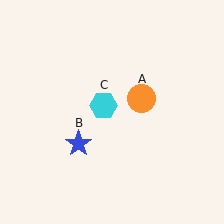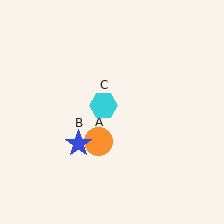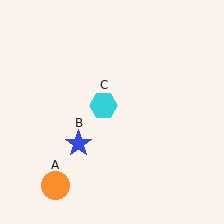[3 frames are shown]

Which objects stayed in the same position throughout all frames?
Blue star (object B) and cyan hexagon (object C) remained stationary.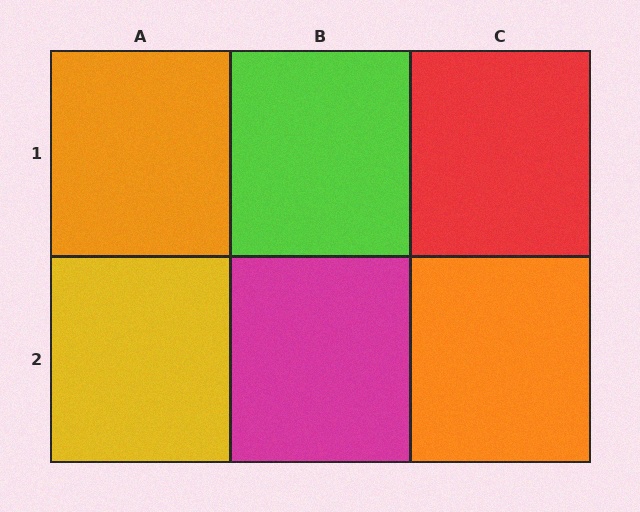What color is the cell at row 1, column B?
Lime.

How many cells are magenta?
1 cell is magenta.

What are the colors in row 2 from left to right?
Yellow, magenta, orange.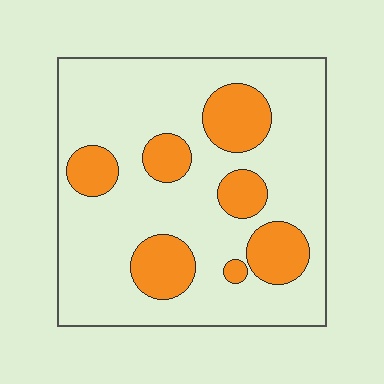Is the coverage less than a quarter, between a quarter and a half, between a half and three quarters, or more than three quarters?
Less than a quarter.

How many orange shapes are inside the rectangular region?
7.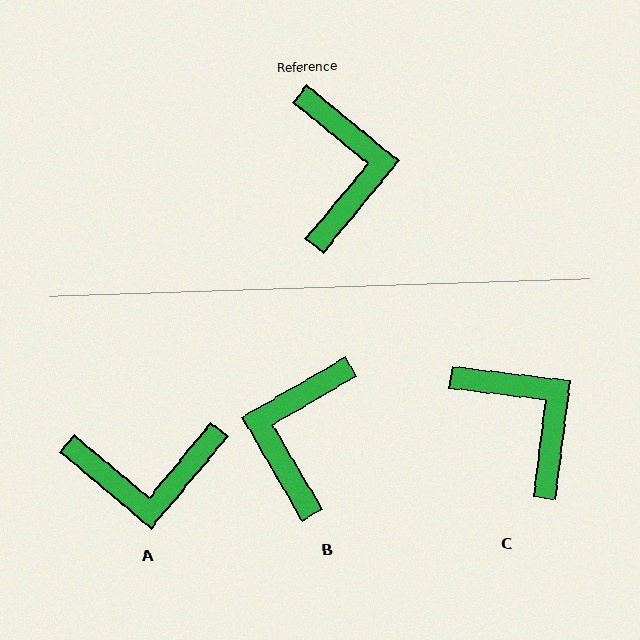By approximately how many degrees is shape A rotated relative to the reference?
Approximately 90 degrees clockwise.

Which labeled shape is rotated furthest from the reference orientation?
B, about 160 degrees away.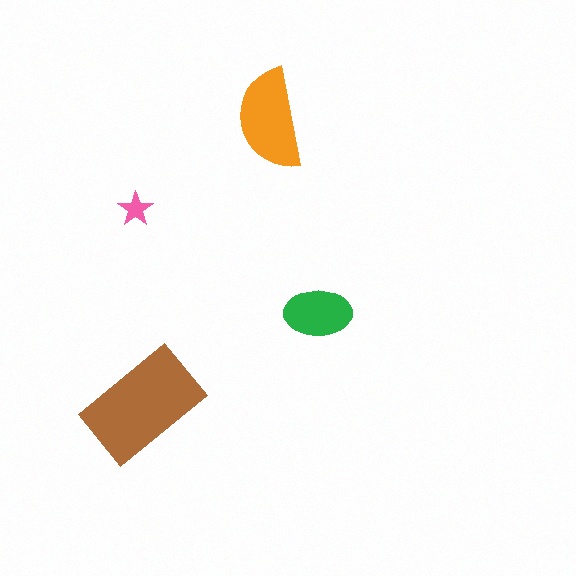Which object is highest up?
The orange semicircle is topmost.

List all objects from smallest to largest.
The pink star, the green ellipse, the orange semicircle, the brown rectangle.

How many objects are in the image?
There are 4 objects in the image.